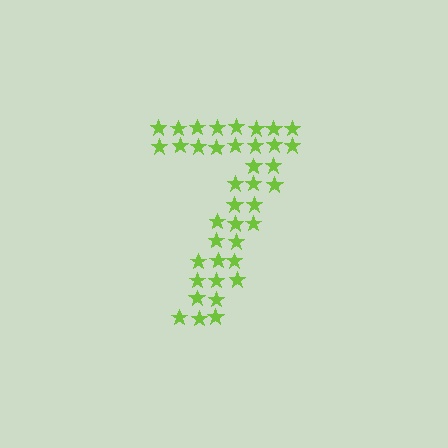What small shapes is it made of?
It is made of small stars.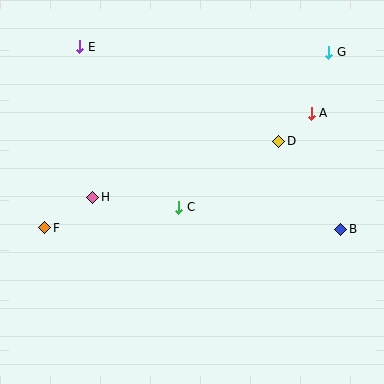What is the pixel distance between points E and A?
The distance between E and A is 241 pixels.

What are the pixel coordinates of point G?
Point G is at (329, 52).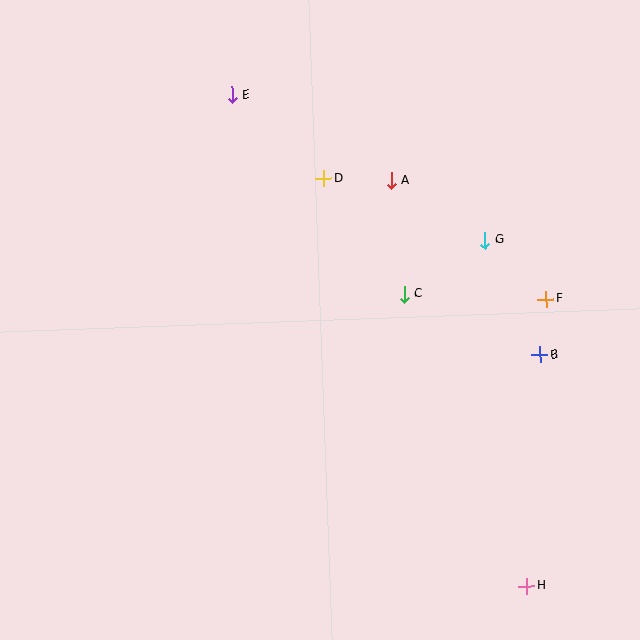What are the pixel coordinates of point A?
Point A is at (391, 181).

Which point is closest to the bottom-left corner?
Point H is closest to the bottom-left corner.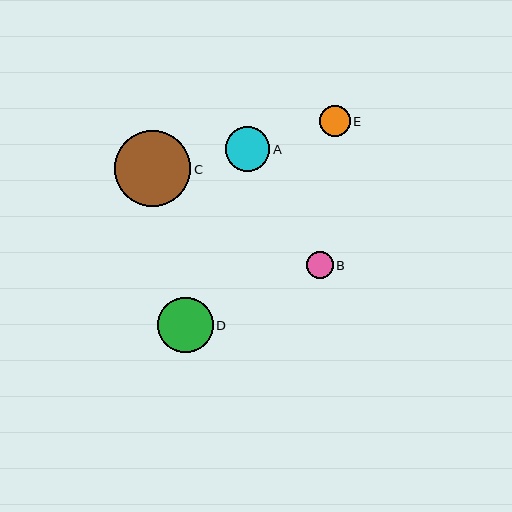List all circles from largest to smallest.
From largest to smallest: C, D, A, E, B.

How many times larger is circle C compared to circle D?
Circle C is approximately 1.4 times the size of circle D.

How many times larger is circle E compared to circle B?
Circle E is approximately 1.2 times the size of circle B.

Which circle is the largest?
Circle C is the largest with a size of approximately 76 pixels.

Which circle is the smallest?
Circle B is the smallest with a size of approximately 27 pixels.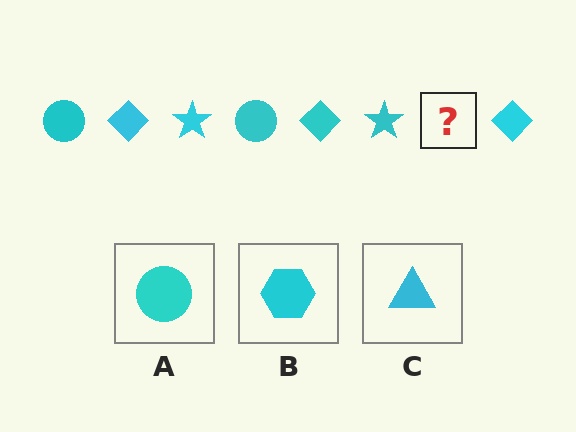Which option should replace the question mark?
Option A.